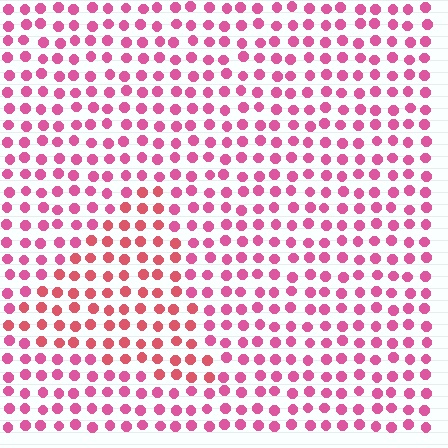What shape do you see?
I see a triangle.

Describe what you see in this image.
The image is filled with small pink elements in a uniform arrangement. A triangle-shaped region is visible where the elements are tinted to a slightly different hue, forming a subtle color boundary.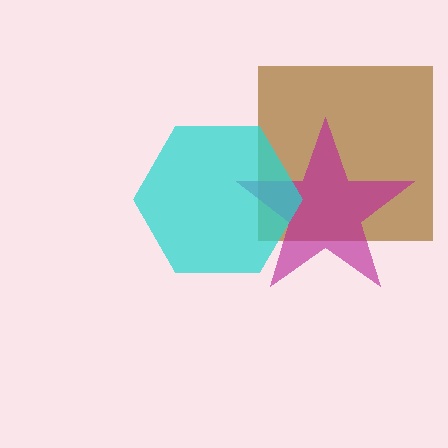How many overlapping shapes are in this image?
There are 3 overlapping shapes in the image.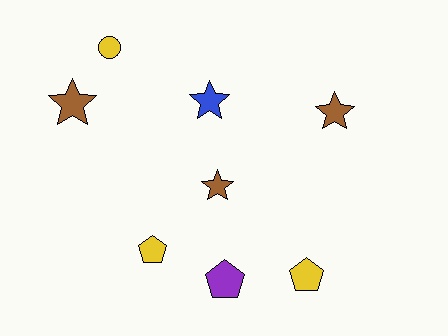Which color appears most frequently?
Yellow, with 3 objects.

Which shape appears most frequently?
Star, with 4 objects.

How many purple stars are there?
There are no purple stars.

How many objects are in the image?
There are 8 objects.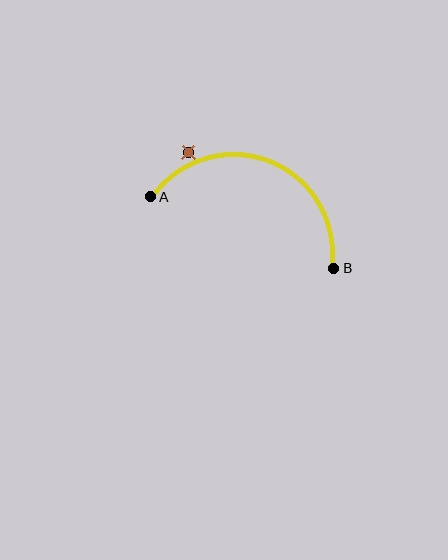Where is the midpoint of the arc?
The arc midpoint is the point on the curve farthest from the straight line joining A and B. It sits above that line.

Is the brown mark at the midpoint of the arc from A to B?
No — the brown mark does not lie on the arc at all. It sits slightly outside the curve.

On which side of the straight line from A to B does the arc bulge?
The arc bulges above the straight line connecting A and B.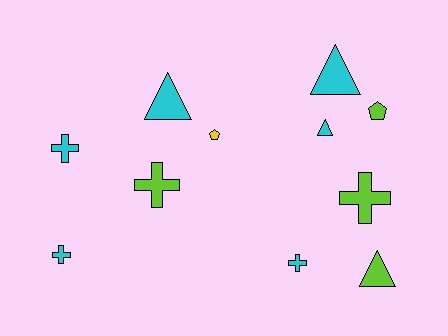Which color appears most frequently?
Cyan, with 6 objects.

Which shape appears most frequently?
Cross, with 5 objects.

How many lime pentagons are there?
There is 1 lime pentagon.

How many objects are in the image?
There are 11 objects.